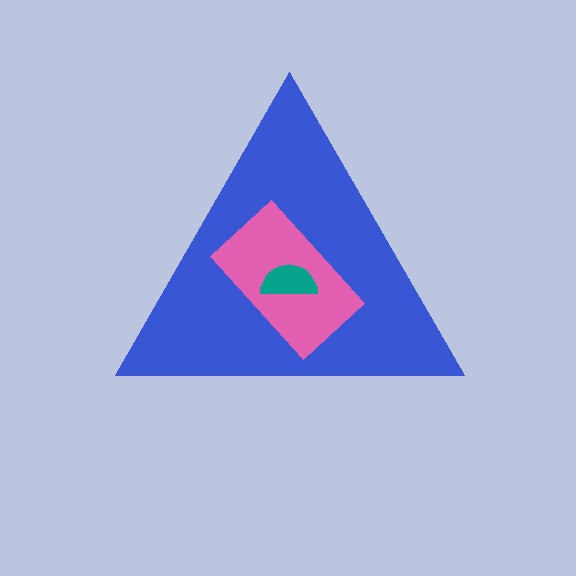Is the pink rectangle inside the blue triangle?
Yes.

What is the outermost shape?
The blue triangle.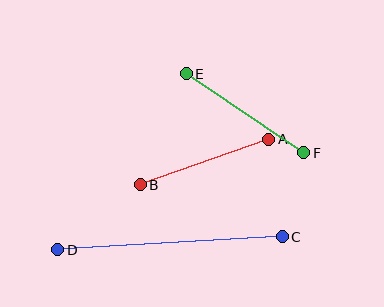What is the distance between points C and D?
The distance is approximately 225 pixels.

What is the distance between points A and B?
The distance is approximately 136 pixels.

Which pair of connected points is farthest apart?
Points C and D are farthest apart.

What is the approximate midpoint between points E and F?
The midpoint is at approximately (245, 113) pixels.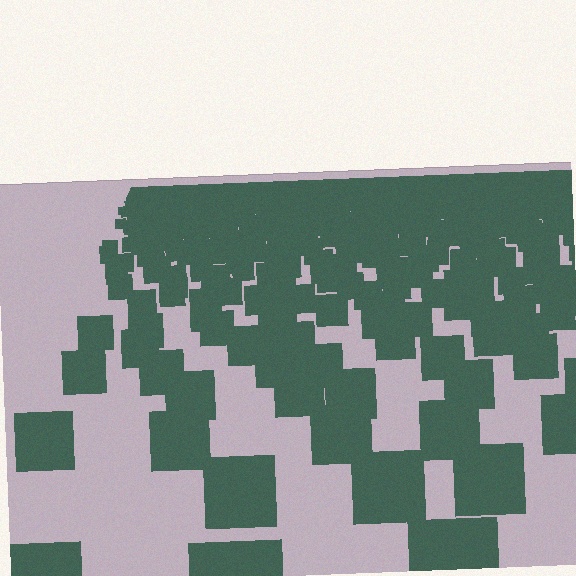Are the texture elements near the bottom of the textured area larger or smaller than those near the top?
Larger. Near the bottom, elements are closer to the viewer and appear at a bigger on-screen size.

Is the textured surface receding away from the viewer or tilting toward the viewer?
The surface is receding away from the viewer. Texture elements get smaller and denser toward the top.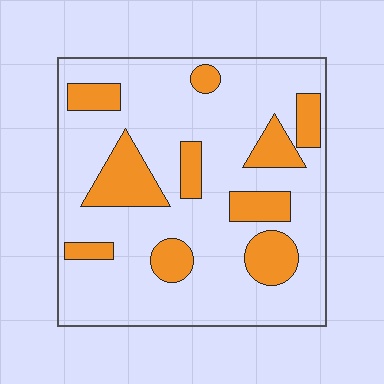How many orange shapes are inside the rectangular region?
10.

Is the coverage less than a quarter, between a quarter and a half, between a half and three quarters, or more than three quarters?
Less than a quarter.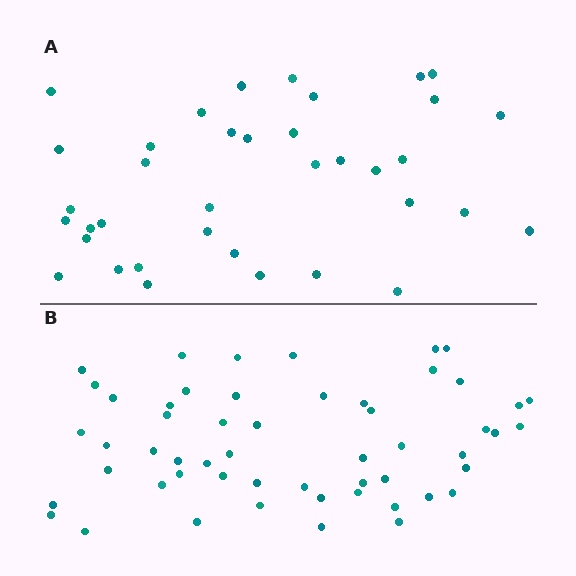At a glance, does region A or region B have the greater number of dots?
Region B (the bottom region) has more dots.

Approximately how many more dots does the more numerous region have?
Region B has approximately 15 more dots than region A.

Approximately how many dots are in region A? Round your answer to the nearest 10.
About 40 dots. (The exact count is 37, which rounds to 40.)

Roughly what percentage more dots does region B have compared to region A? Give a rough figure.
About 45% more.